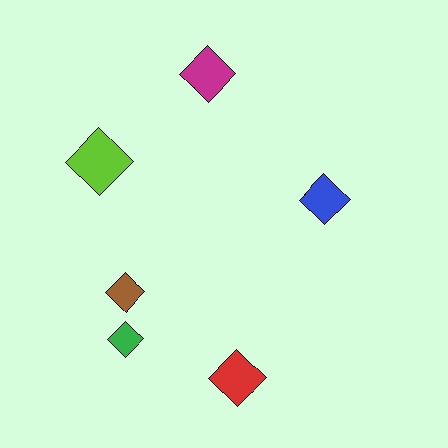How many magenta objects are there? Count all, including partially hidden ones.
There is 1 magenta object.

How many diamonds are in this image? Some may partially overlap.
There are 6 diamonds.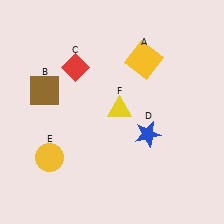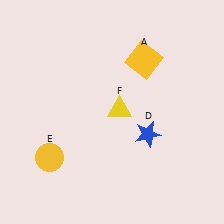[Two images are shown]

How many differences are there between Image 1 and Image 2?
There are 2 differences between the two images.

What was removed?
The red diamond (C), the brown square (B) were removed in Image 2.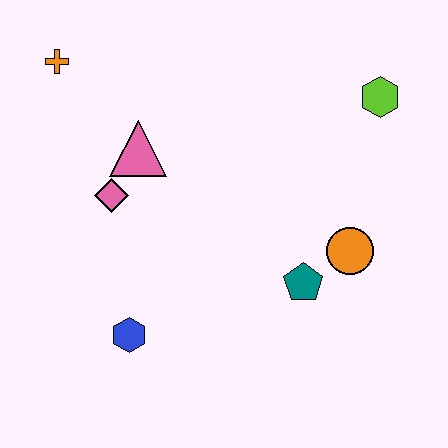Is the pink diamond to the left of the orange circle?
Yes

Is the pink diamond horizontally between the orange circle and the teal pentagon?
No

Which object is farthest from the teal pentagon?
The orange cross is farthest from the teal pentagon.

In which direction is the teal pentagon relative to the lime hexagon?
The teal pentagon is below the lime hexagon.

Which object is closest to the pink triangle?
The pink diamond is closest to the pink triangle.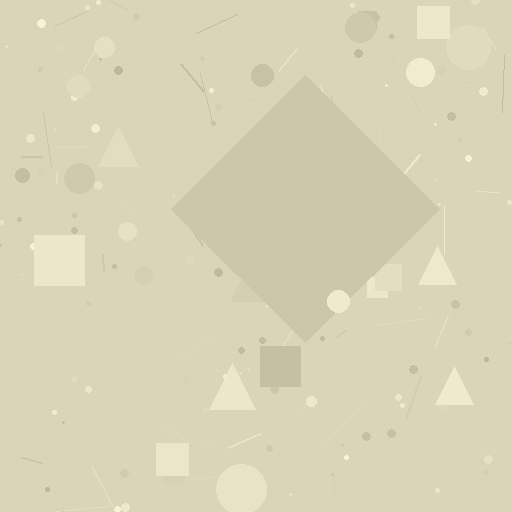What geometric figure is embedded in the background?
A diamond is embedded in the background.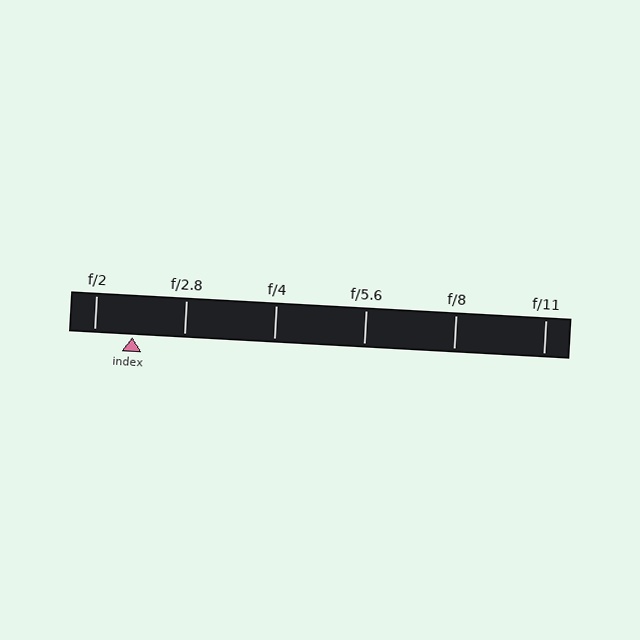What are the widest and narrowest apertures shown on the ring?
The widest aperture shown is f/2 and the narrowest is f/11.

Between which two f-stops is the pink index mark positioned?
The index mark is between f/2 and f/2.8.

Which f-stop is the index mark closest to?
The index mark is closest to f/2.